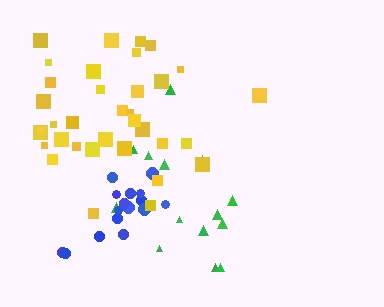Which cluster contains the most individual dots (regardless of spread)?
Yellow (35).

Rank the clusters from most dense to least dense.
blue, yellow, green.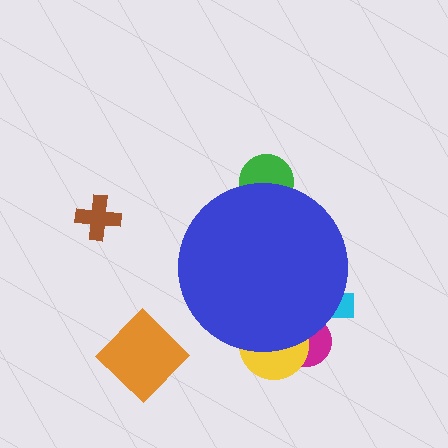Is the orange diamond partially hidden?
No, the orange diamond is fully visible.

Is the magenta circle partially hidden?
Yes, the magenta circle is partially hidden behind the blue circle.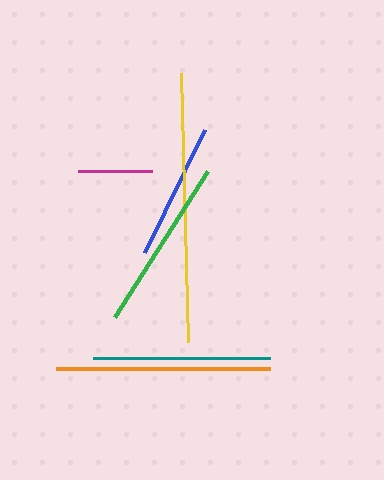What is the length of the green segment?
The green segment is approximately 174 pixels long.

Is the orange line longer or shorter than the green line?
The orange line is longer than the green line.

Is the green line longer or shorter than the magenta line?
The green line is longer than the magenta line.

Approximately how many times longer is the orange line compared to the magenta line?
The orange line is approximately 2.9 times the length of the magenta line.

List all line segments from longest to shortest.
From longest to shortest: yellow, orange, teal, green, blue, magenta.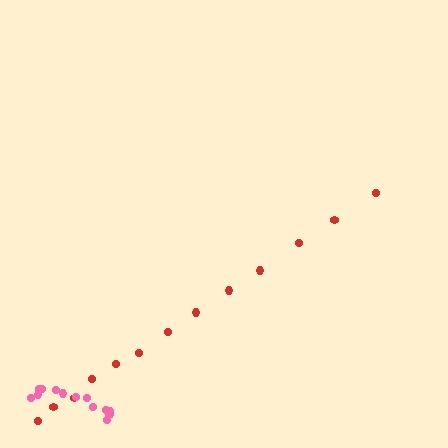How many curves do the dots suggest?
There are 2 distinct paths.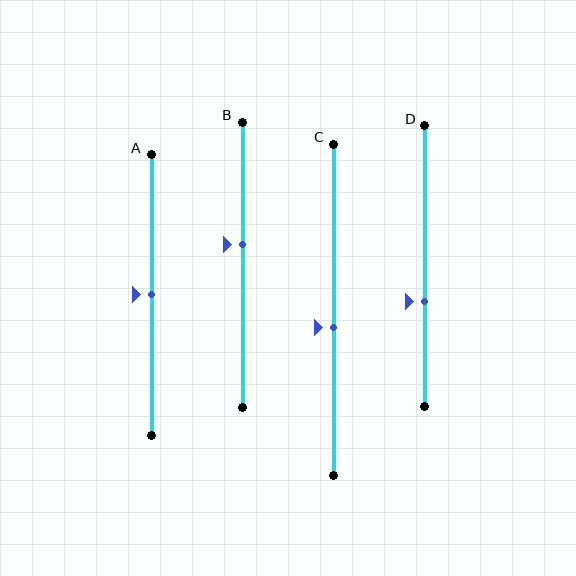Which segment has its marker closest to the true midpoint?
Segment A has its marker closest to the true midpoint.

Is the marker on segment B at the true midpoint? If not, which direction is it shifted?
No, the marker on segment B is shifted upward by about 7% of the segment length.